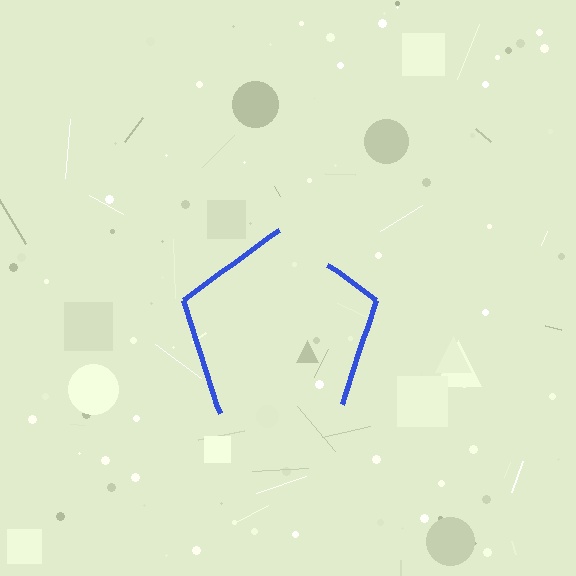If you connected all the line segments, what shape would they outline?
They would outline a pentagon.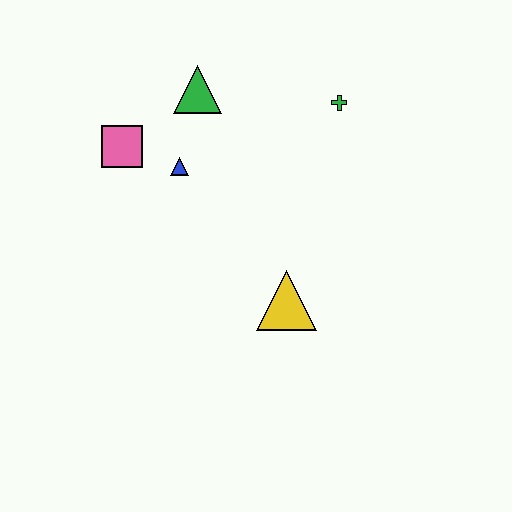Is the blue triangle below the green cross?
Yes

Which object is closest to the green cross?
The green triangle is closest to the green cross.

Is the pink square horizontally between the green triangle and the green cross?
No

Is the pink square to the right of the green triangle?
No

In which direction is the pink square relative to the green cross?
The pink square is to the left of the green cross.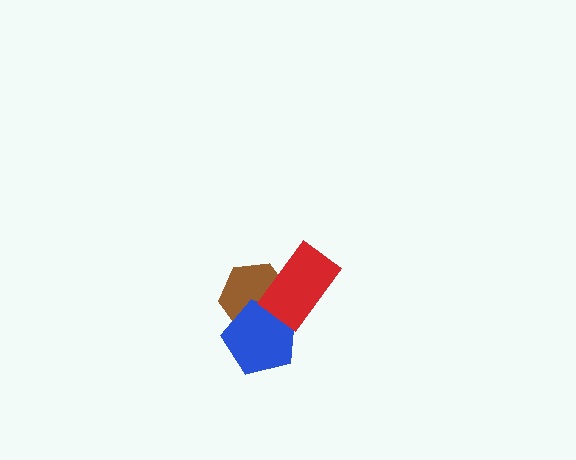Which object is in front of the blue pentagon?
The red rectangle is in front of the blue pentagon.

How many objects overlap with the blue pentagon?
2 objects overlap with the blue pentagon.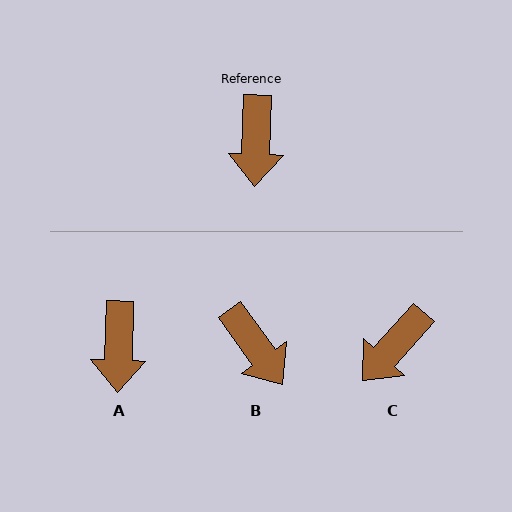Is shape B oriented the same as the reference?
No, it is off by about 37 degrees.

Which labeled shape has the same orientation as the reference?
A.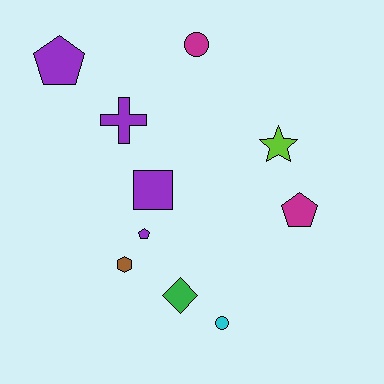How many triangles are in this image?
There are no triangles.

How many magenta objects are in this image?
There are 2 magenta objects.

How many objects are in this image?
There are 10 objects.